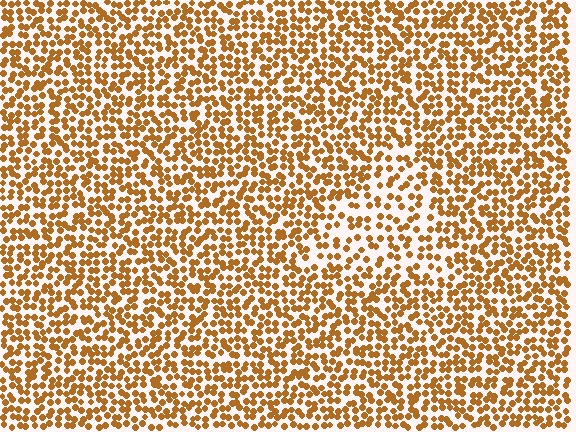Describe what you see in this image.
The image contains small brown elements arranged at two different densities. A triangle-shaped region is visible where the elements are less densely packed than the surrounding area.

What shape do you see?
I see a triangle.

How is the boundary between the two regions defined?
The boundary is defined by a change in element density (approximately 1.7x ratio). All elements are the same color, size, and shape.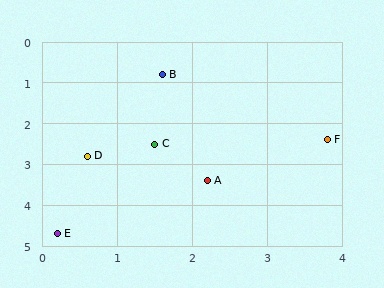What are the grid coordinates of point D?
Point D is at approximately (0.6, 2.8).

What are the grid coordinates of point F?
Point F is at approximately (3.8, 2.4).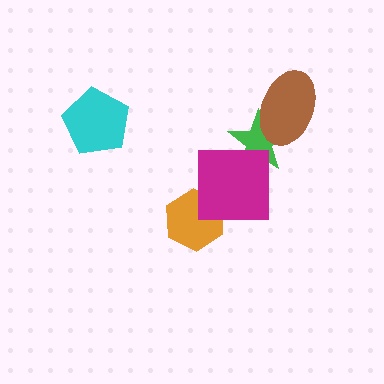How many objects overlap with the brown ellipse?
1 object overlaps with the brown ellipse.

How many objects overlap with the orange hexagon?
1 object overlaps with the orange hexagon.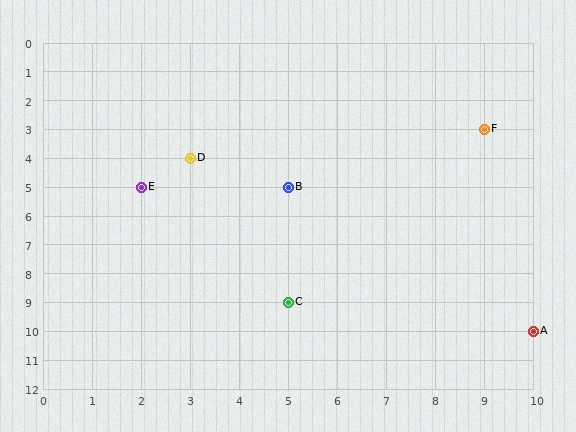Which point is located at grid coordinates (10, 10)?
Point A is at (10, 10).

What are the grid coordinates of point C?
Point C is at grid coordinates (5, 9).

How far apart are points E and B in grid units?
Points E and B are 3 columns apart.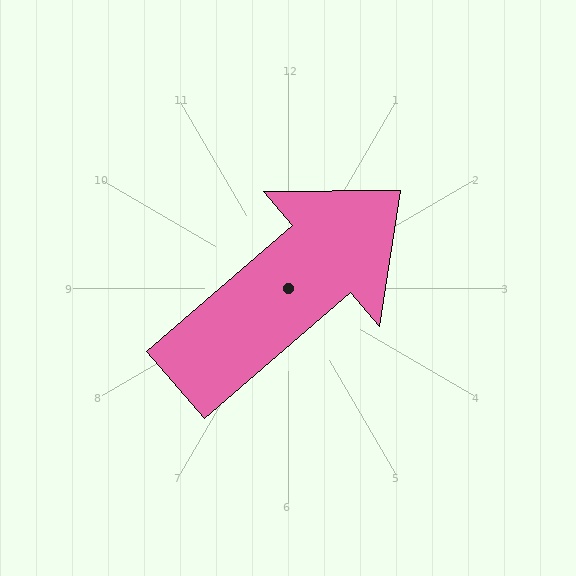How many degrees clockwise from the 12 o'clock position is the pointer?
Approximately 49 degrees.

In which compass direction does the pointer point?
Northeast.